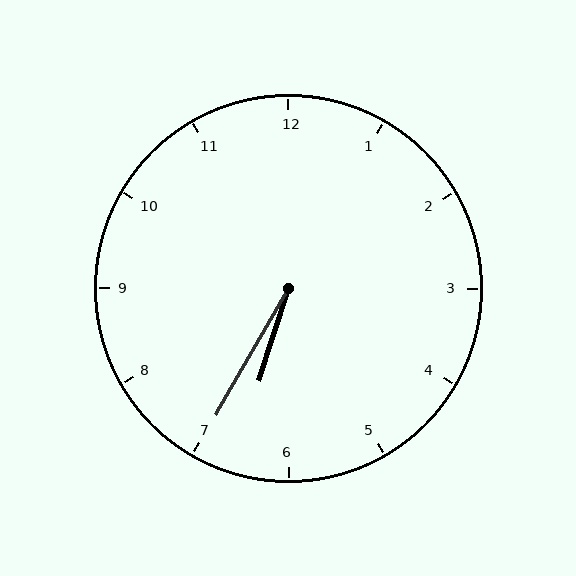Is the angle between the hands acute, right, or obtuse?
It is acute.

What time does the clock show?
6:35.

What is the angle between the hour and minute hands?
Approximately 12 degrees.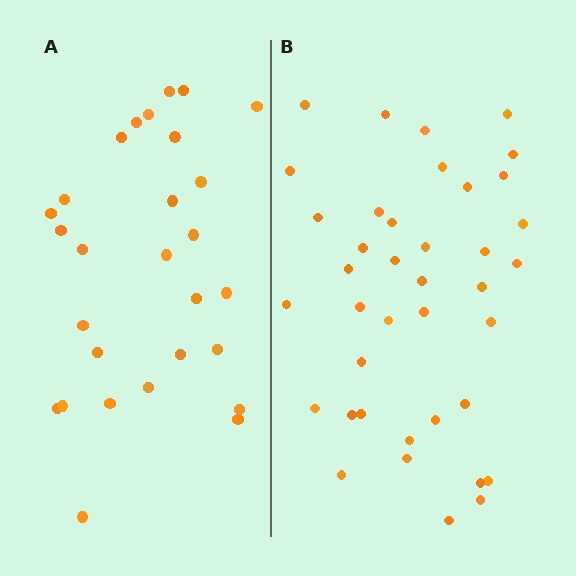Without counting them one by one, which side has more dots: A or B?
Region B (the right region) has more dots.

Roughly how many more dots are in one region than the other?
Region B has roughly 12 or so more dots than region A.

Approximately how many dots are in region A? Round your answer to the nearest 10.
About 30 dots. (The exact count is 28, which rounds to 30.)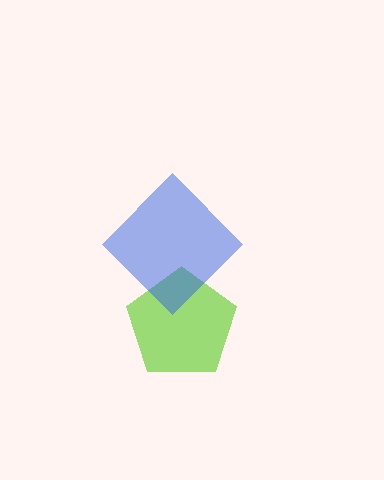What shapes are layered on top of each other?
The layered shapes are: a lime pentagon, a blue diamond.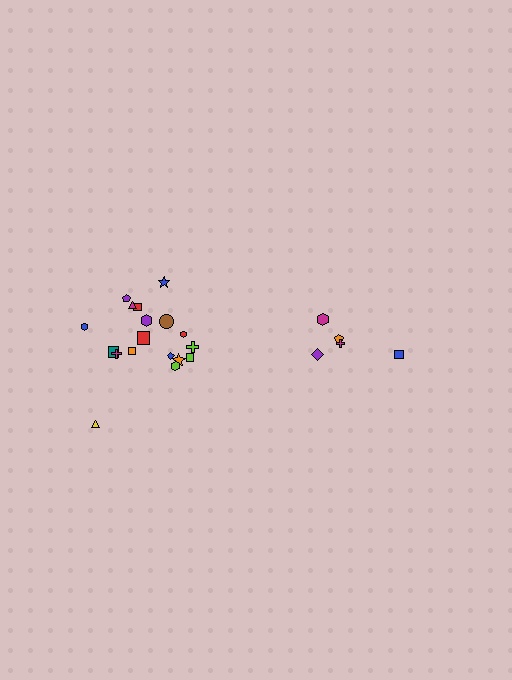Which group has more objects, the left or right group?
The left group.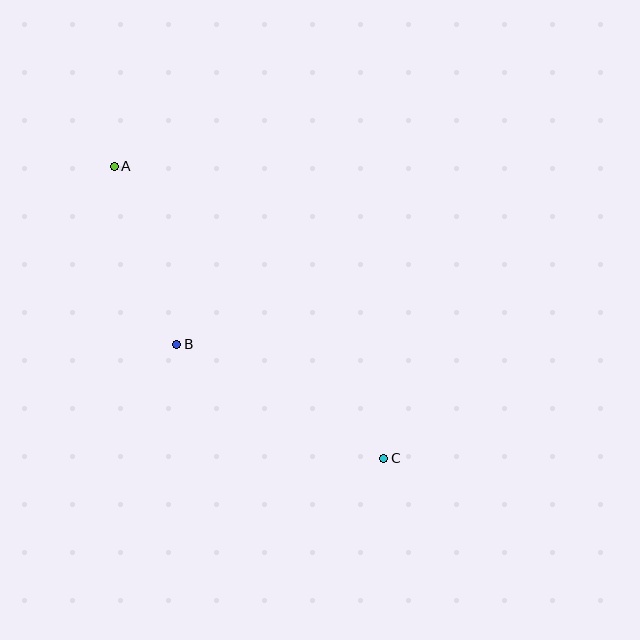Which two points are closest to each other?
Points A and B are closest to each other.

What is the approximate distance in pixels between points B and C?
The distance between B and C is approximately 236 pixels.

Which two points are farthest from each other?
Points A and C are farthest from each other.